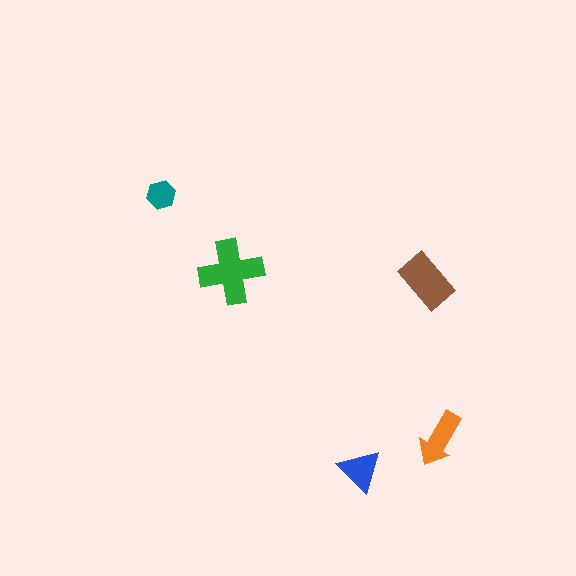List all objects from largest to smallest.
The green cross, the brown rectangle, the orange arrow, the blue triangle, the teal hexagon.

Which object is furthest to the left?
The teal hexagon is leftmost.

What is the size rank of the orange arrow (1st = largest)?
3rd.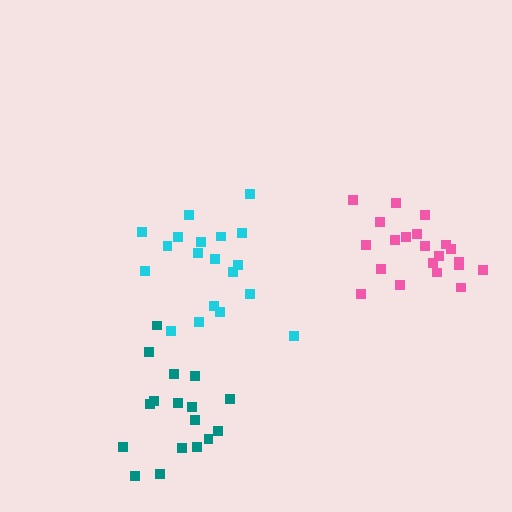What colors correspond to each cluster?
The clusters are colored: teal, pink, cyan.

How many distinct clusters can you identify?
There are 3 distinct clusters.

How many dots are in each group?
Group 1: 17 dots, Group 2: 21 dots, Group 3: 19 dots (57 total).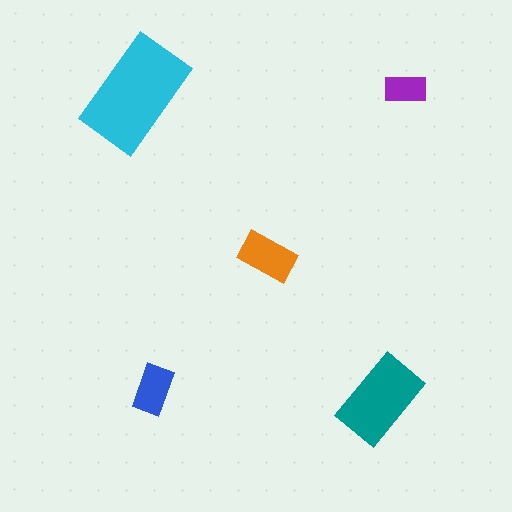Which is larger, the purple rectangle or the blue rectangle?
The blue one.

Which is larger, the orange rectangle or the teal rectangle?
The teal one.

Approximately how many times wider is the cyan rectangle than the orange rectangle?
About 2 times wider.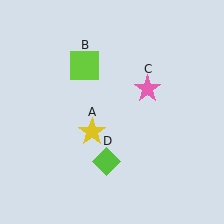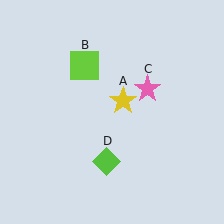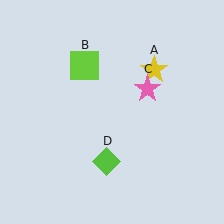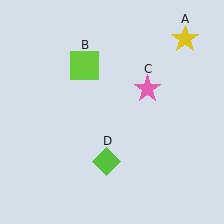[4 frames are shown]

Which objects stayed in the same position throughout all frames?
Lime square (object B) and pink star (object C) and lime diamond (object D) remained stationary.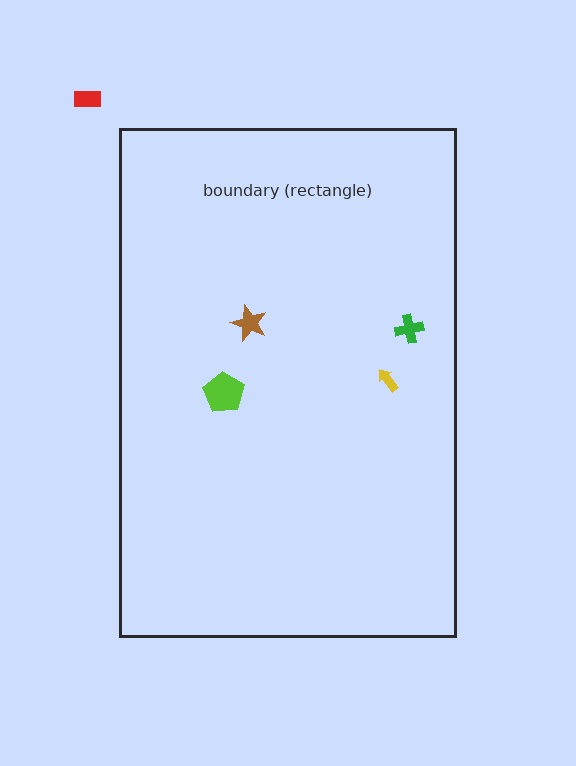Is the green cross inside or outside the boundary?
Inside.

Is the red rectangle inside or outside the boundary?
Outside.